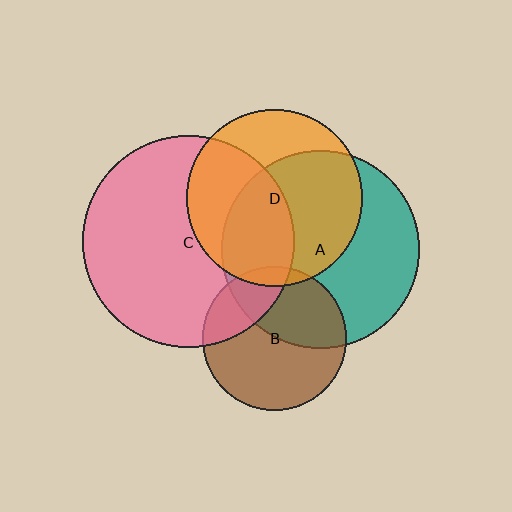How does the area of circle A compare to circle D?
Approximately 1.3 times.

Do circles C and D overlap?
Yes.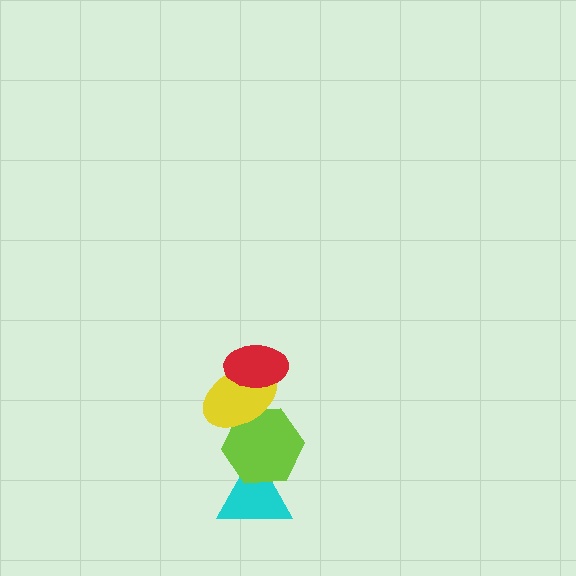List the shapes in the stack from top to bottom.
From top to bottom: the red ellipse, the yellow ellipse, the lime hexagon, the cyan triangle.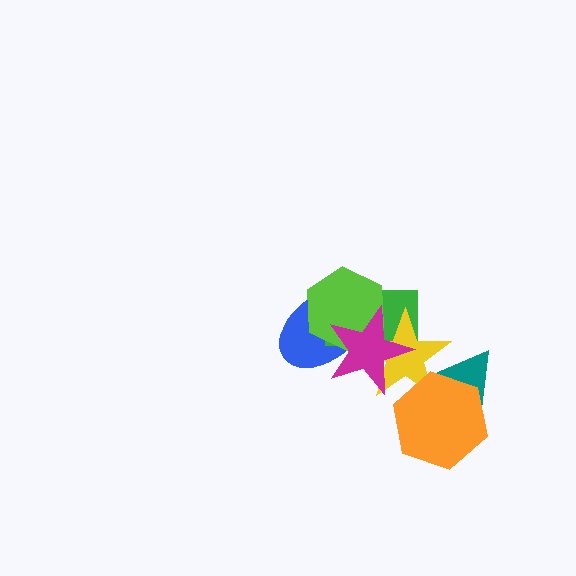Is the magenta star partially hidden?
No, no other shape covers it.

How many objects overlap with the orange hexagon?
2 objects overlap with the orange hexagon.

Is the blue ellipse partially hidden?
Yes, it is partially covered by another shape.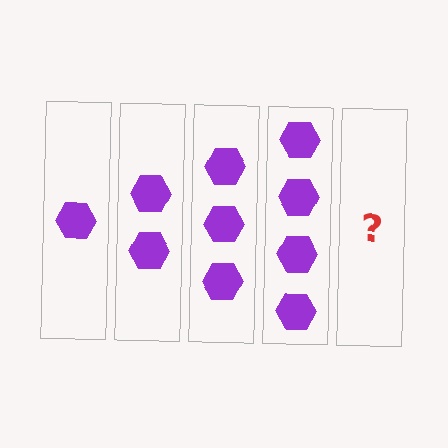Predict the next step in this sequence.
The next step is 5 hexagons.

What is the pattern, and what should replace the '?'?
The pattern is that each step adds one more hexagon. The '?' should be 5 hexagons.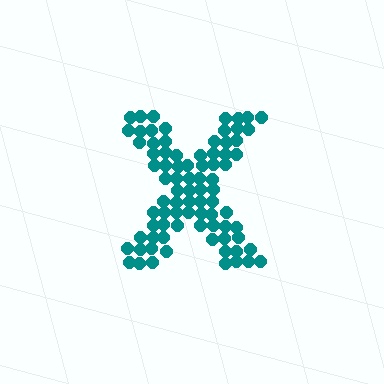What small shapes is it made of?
It is made of small circles.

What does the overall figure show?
The overall figure shows the letter X.